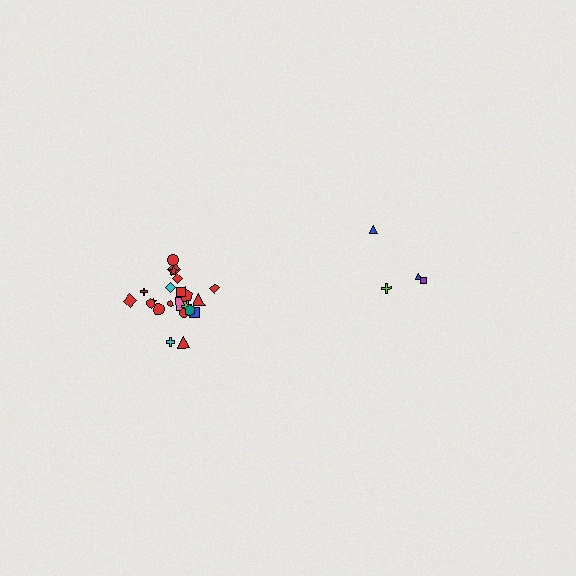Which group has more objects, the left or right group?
The left group.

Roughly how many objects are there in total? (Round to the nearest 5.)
Roughly 25 objects in total.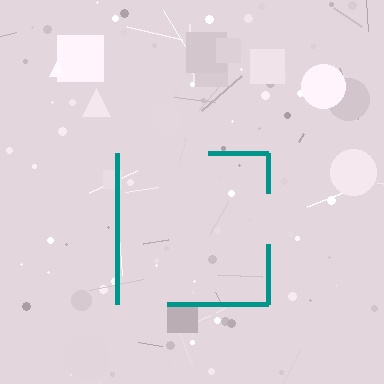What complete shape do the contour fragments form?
The contour fragments form a square.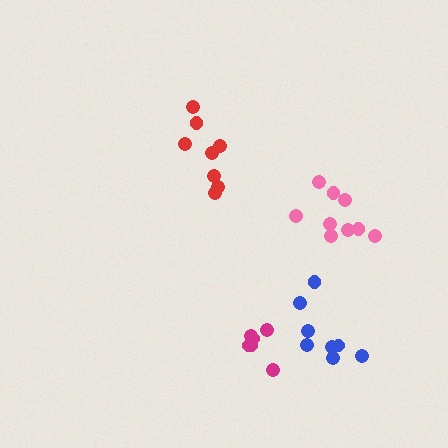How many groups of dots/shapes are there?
There are 4 groups.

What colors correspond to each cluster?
The clusters are colored: magenta, red, blue, pink.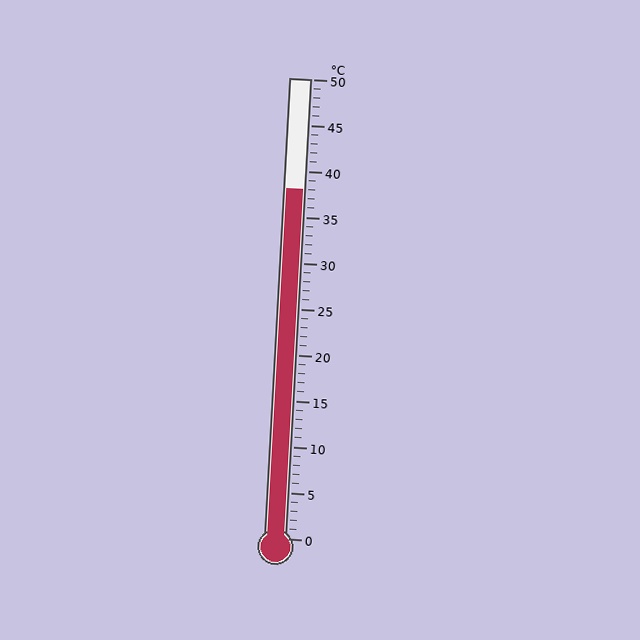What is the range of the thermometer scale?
The thermometer scale ranges from 0°C to 50°C.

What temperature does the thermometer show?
The thermometer shows approximately 38°C.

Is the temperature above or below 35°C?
The temperature is above 35°C.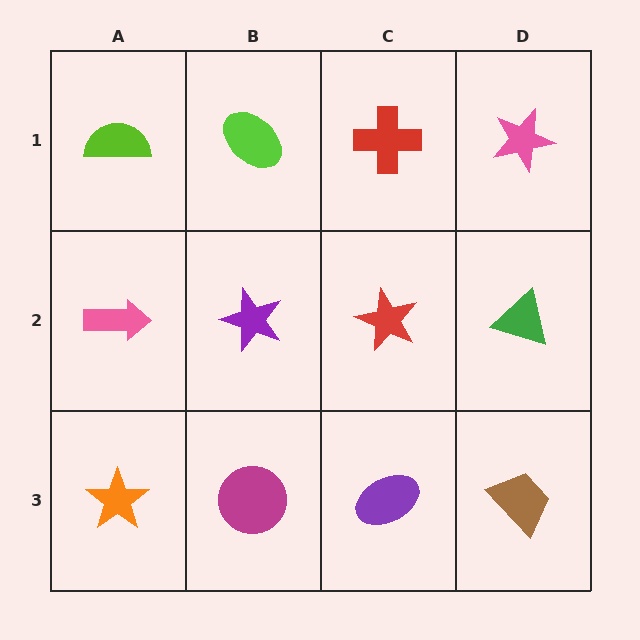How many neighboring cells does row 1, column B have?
3.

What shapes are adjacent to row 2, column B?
A lime ellipse (row 1, column B), a magenta circle (row 3, column B), a pink arrow (row 2, column A), a red star (row 2, column C).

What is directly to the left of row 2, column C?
A purple star.